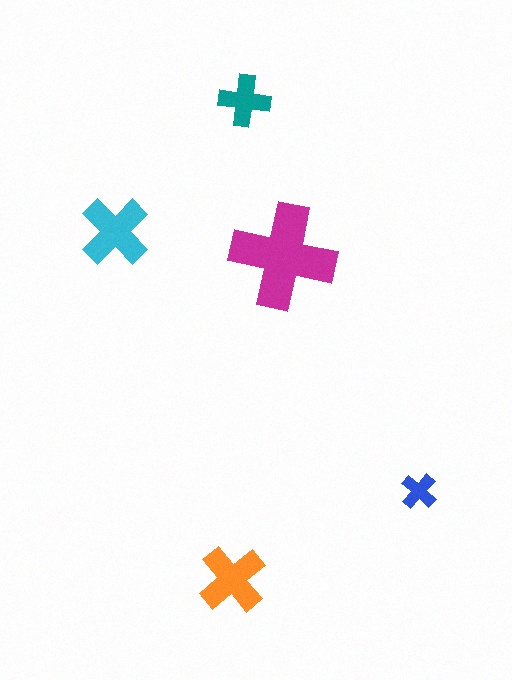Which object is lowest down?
The orange cross is bottommost.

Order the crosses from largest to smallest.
the magenta one, the cyan one, the orange one, the teal one, the blue one.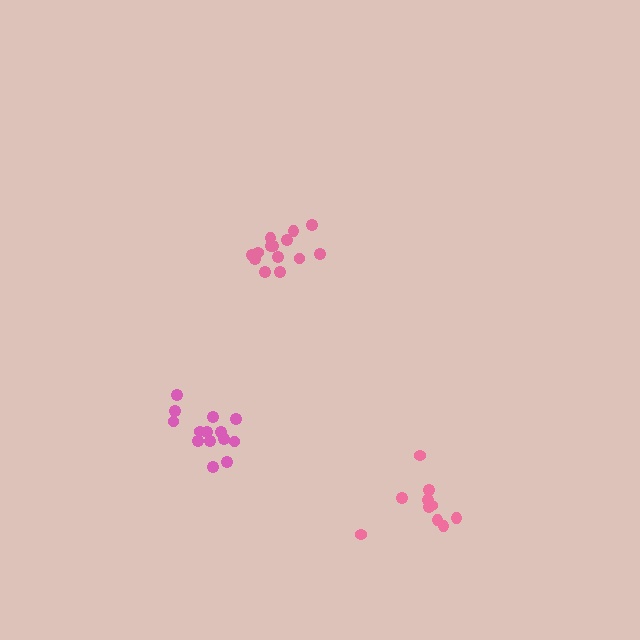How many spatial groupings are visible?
There are 3 spatial groupings.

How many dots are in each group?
Group 1: 14 dots, Group 2: 10 dots, Group 3: 14 dots (38 total).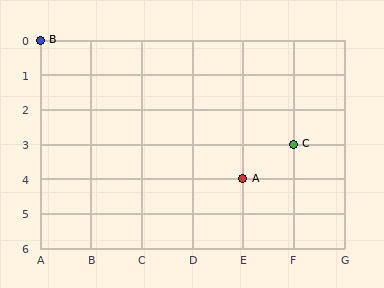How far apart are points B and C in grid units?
Points B and C are 5 columns and 3 rows apart (about 5.8 grid units diagonally).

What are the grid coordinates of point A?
Point A is at grid coordinates (E, 4).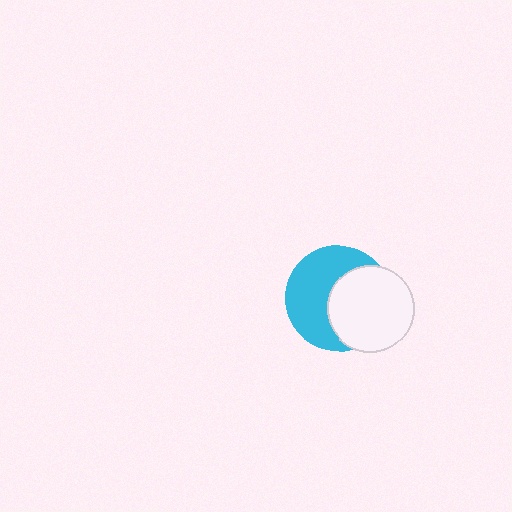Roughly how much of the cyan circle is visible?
About half of it is visible (roughly 54%).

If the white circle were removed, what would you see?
You would see the complete cyan circle.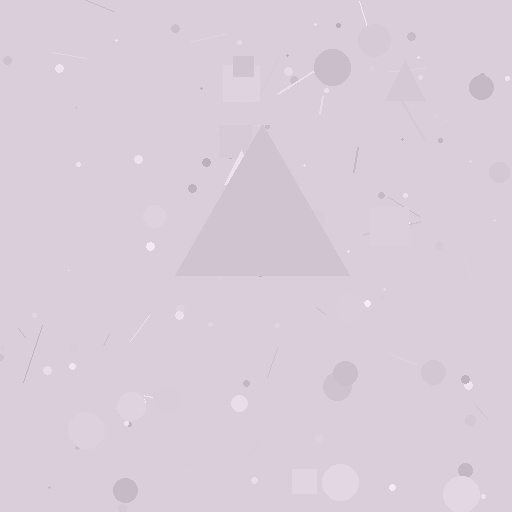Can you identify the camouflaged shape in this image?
The camouflaged shape is a triangle.